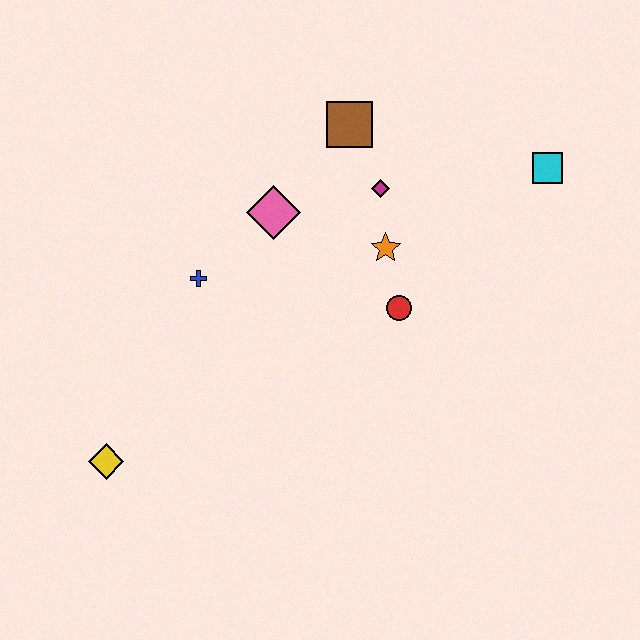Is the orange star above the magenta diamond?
No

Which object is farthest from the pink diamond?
The yellow diamond is farthest from the pink diamond.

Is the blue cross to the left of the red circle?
Yes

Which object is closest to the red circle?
The orange star is closest to the red circle.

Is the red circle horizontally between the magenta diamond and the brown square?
No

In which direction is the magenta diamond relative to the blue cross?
The magenta diamond is to the right of the blue cross.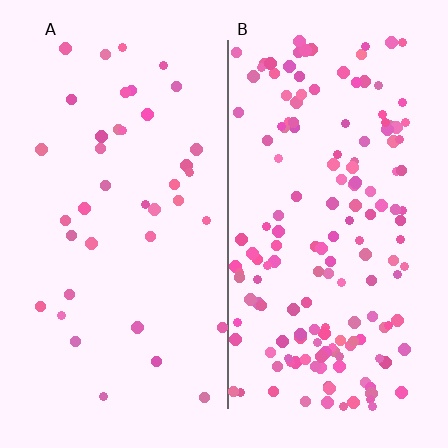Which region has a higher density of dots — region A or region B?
B (the right).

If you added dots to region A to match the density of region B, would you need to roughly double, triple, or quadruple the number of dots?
Approximately quadruple.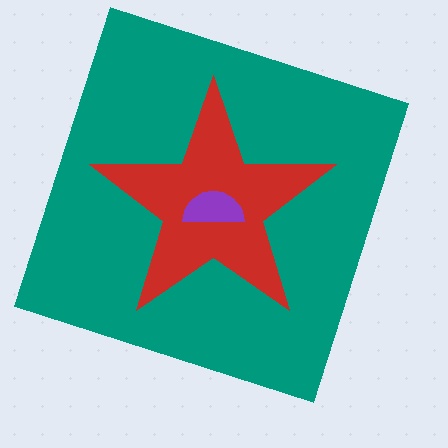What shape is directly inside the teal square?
The red star.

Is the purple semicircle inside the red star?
Yes.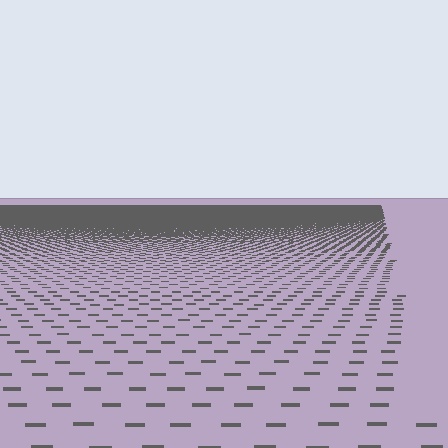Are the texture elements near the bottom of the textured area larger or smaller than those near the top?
Larger. Near the bottom, elements are closer to the viewer and appear at a bigger on-screen size.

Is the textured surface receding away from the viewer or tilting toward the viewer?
The surface is receding away from the viewer. Texture elements get smaller and denser toward the top.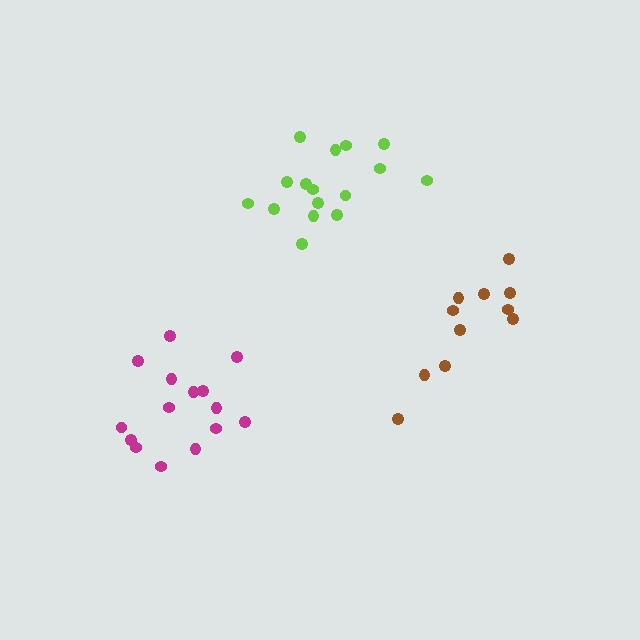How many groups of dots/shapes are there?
There are 3 groups.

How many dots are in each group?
Group 1: 11 dots, Group 2: 16 dots, Group 3: 15 dots (42 total).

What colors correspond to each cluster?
The clusters are colored: brown, lime, magenta.